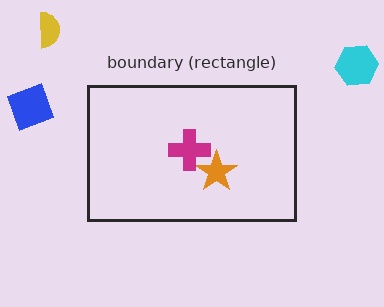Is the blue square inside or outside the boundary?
Outside.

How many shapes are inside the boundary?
2 inside, 3 outside.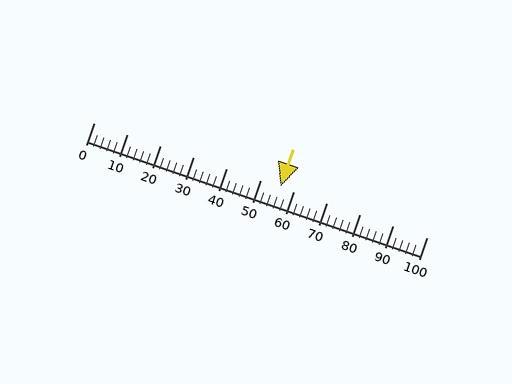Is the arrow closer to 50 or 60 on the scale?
The arrow is closer to 60.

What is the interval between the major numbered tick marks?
The major tick marks are spaced 10 units apart.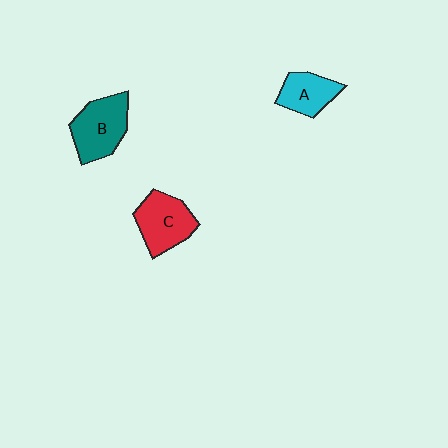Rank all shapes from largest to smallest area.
From largest to smallest: B (teal), C (red), A (cyan).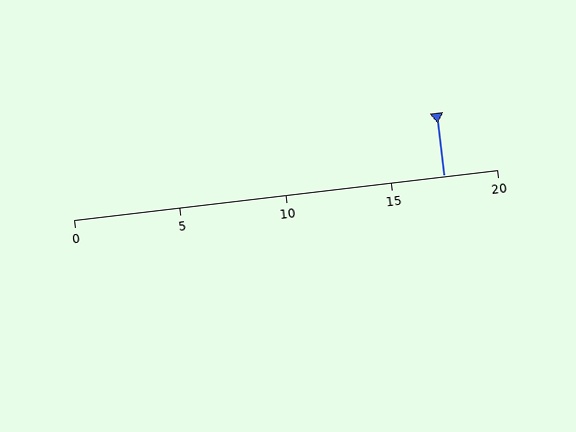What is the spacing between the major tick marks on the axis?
The major ticks are spaced 5 apart.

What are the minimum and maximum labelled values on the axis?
The axis runs from 0 to 20.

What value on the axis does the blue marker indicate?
The marker indicates approximately 17.5.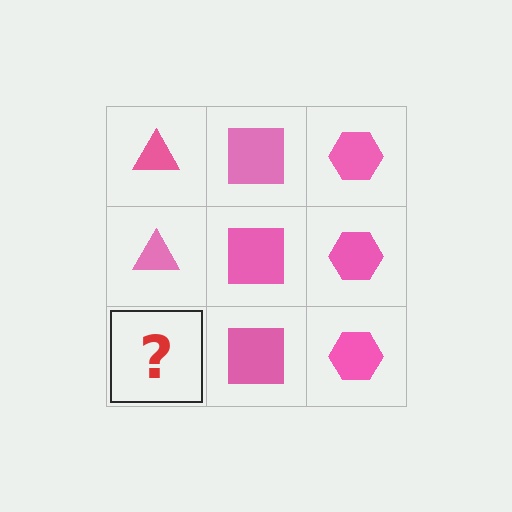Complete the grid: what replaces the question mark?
The question mark should be replaced with a pink triangle.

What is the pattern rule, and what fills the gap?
The rule is that each column has a consistent shape. The gap should be filled with a pink triangle.